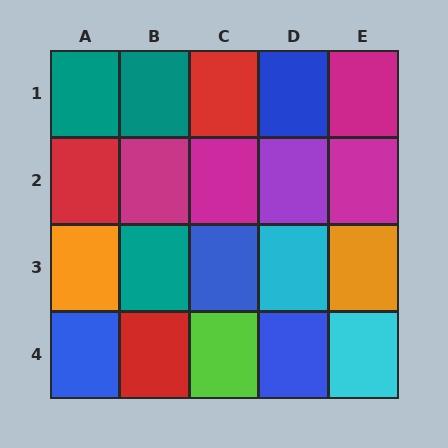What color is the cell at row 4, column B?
Red.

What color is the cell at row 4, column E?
Cyan.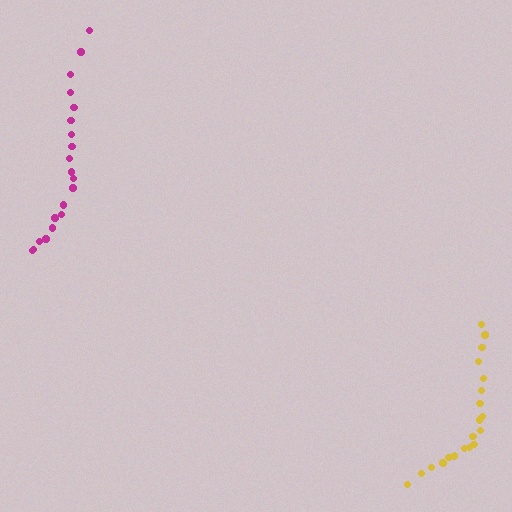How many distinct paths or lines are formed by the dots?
There are 2 distinct paths.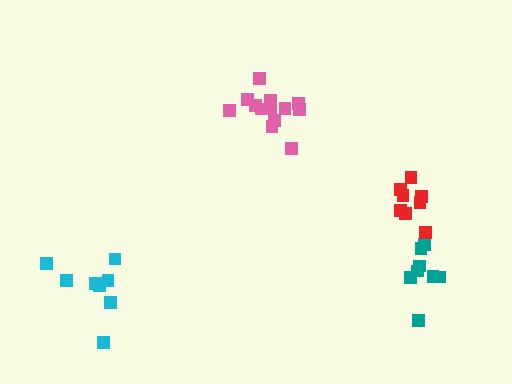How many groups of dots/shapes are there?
There are 4 groups.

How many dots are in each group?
Group 1: 9 dots, Group 2: 8 dots, Group 3: 8 dots, Group 4: 13 dots (38 total).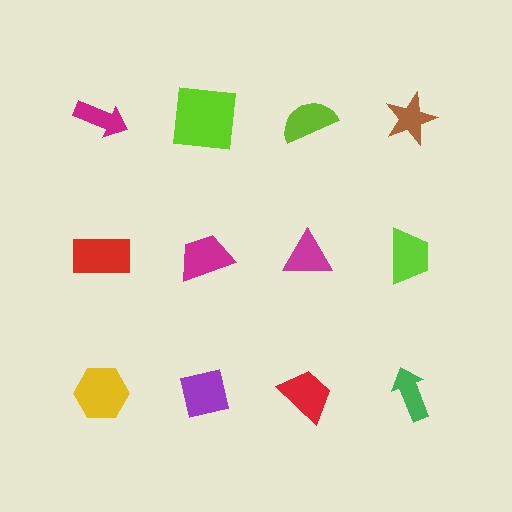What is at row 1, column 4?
A brown star.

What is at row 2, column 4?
A lime trapezoid.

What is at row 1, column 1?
A magenta arrow.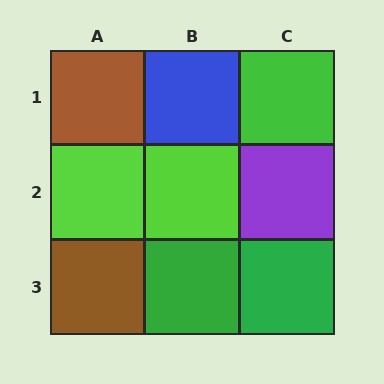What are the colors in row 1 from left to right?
Brown, blue, green.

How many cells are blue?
1 cell is blue.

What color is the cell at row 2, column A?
Lime.